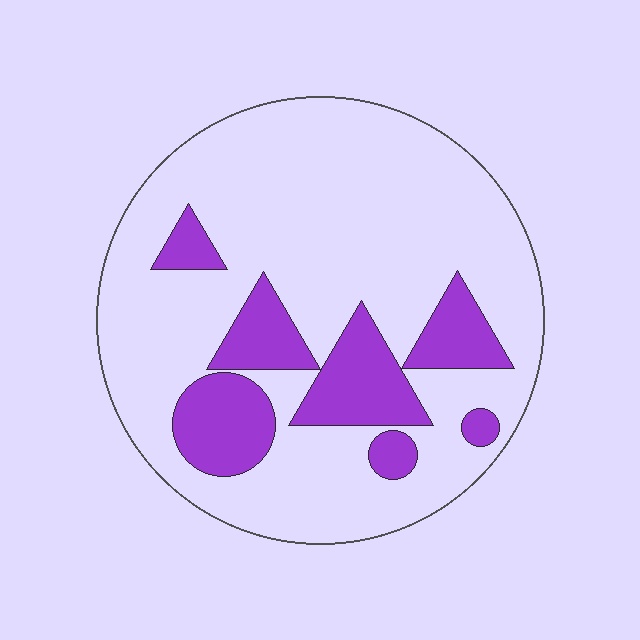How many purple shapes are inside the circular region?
7.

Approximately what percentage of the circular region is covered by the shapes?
Approximately 20%.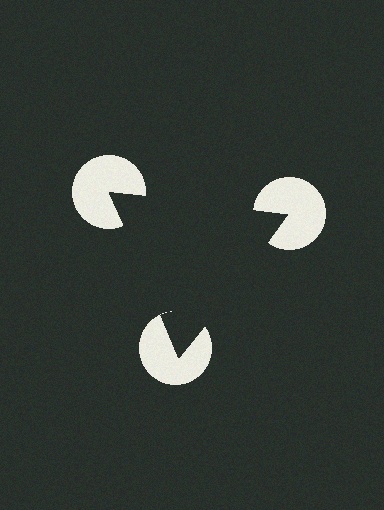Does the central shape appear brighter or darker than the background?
It typically appears slightly darker than the background, even though no actual brightness change is drawn.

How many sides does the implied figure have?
3 sides.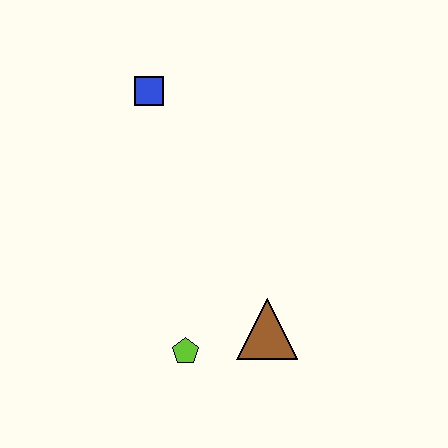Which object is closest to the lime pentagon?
The brown triangle is closest to the lime pentagon.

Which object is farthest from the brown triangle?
The blue square is farthest from the brown triangle.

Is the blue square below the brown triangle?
No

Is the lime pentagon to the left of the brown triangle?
Yes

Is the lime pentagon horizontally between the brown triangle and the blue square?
Yes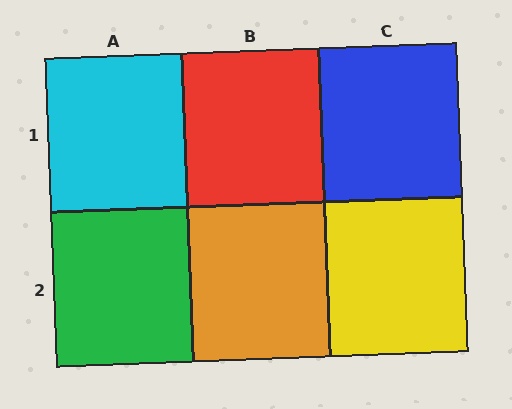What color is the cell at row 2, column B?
Orange.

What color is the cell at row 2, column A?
Green.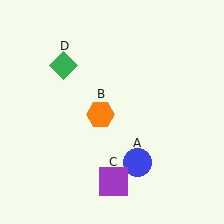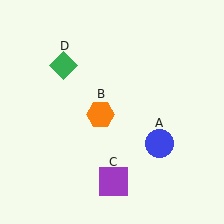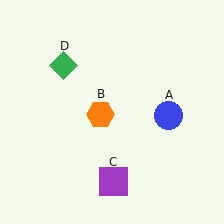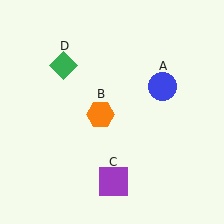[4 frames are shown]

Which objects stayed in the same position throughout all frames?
Orange hexagon (object B) and purple square (object C) and green diamond (object D) remained stationary.